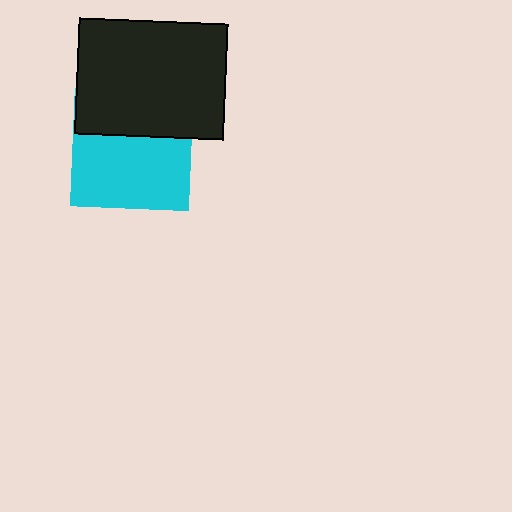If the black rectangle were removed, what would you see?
You would see the complete cyan square.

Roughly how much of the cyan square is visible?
About half of it is visible (roughly 62%).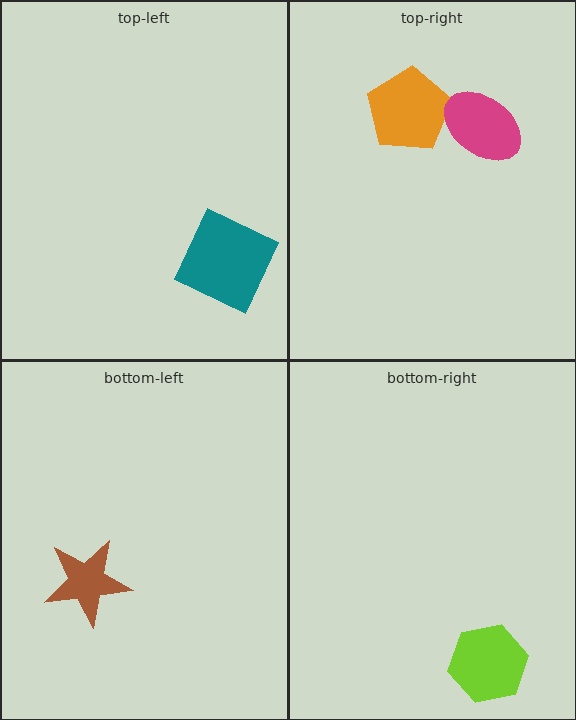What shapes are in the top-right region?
The orange pentagon, the magenta ellipse.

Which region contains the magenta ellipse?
The top-right region.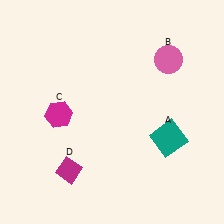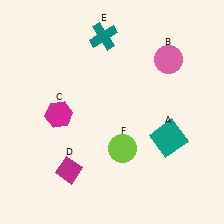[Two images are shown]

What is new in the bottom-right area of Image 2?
A lime circle (F) was added in the bottom-right area of Image 2.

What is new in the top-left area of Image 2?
A teal cross (E) was added in the top-left area of Image 2.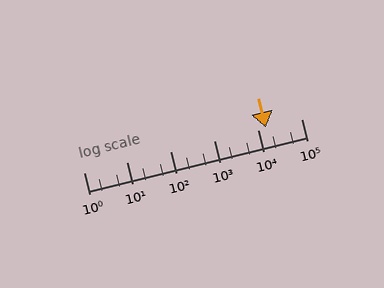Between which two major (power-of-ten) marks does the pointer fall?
The pointer is between 10000 and 100000.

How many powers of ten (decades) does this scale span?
The scale spans 5 decades, from 1 to 100000.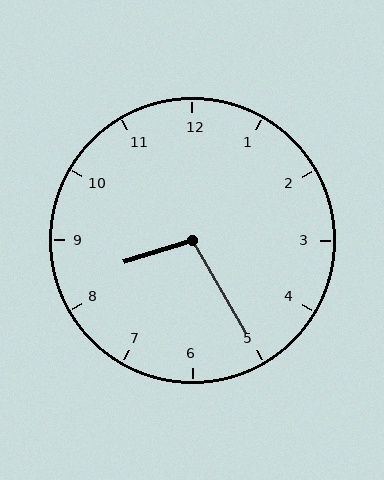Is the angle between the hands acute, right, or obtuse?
It is obtuse.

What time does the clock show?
8:25.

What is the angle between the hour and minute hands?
Approximately 102 degrees.